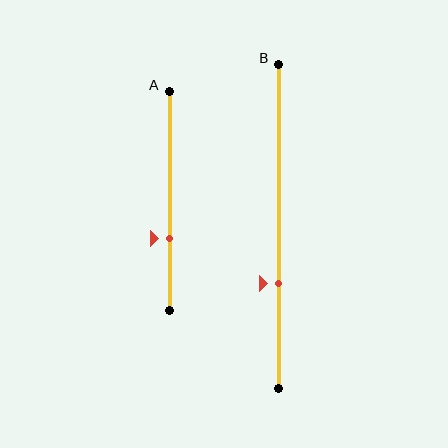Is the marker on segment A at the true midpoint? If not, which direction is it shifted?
No, the marker on segment A is shifted downward by about 17% of the segment length.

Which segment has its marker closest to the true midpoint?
Segment A has its marker closest to the true midpoint.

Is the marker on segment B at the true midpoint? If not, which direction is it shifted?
No, the marker on segment B is shifted downward by about 18% of the segment length.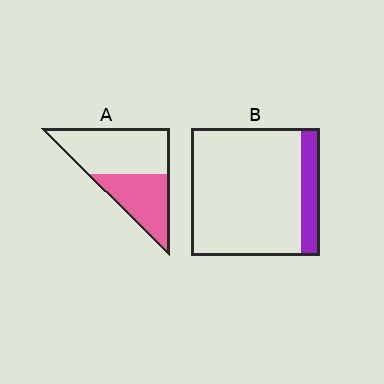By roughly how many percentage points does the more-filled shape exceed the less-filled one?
By roughly 25 percentage points (A over B).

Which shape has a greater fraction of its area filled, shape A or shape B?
Shape A.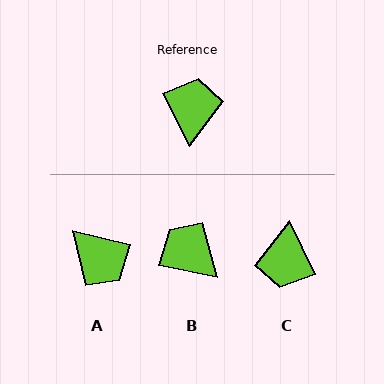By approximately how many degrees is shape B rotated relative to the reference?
Approximately 52 degrees counter-clockwise.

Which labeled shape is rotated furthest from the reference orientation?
C, about 179 degrees away.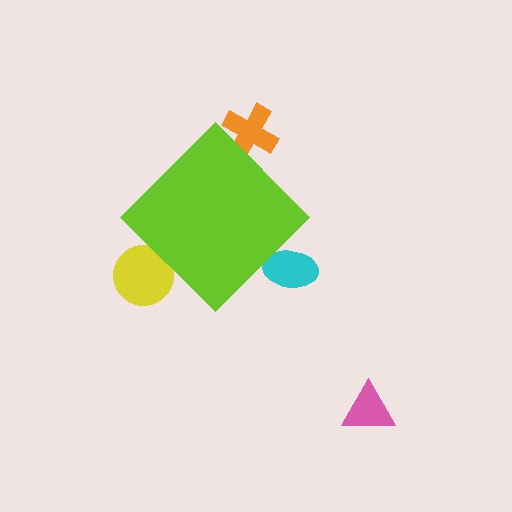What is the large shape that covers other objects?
A lime diamond.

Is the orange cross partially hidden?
Yes, the orange cross is partially hidden behind the lime diamond.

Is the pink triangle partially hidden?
No, the pink triangle is fully visible.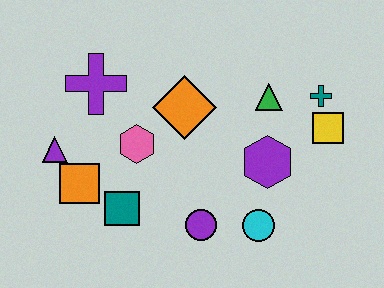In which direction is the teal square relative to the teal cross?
The teal square is to the left of the teal cross.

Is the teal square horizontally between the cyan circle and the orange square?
Yes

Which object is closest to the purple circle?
The cyan circle is closest to the purple circle.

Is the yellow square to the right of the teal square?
Yes